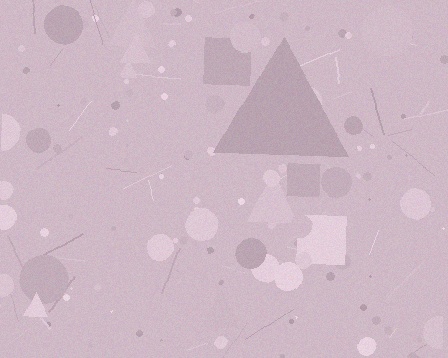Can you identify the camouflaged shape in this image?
The camouflaged shape is a triangle.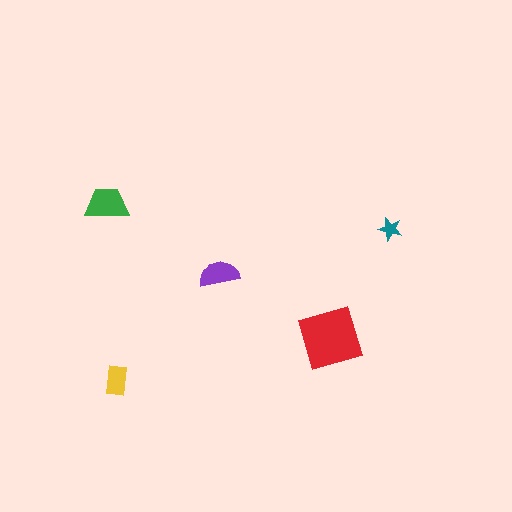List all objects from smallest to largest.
The teal star, the yellow rectangle, the purple semicircle, the green trapezoid, the red diamond.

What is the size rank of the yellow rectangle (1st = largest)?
4th.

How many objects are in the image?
There are 5 objects in the image.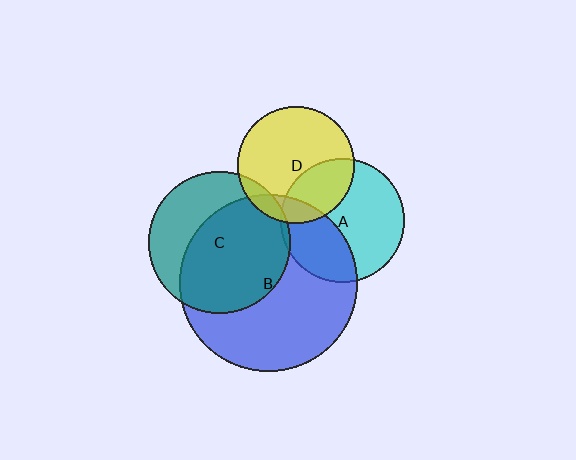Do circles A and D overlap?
Yes.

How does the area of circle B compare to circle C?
Approximately 1.6 times.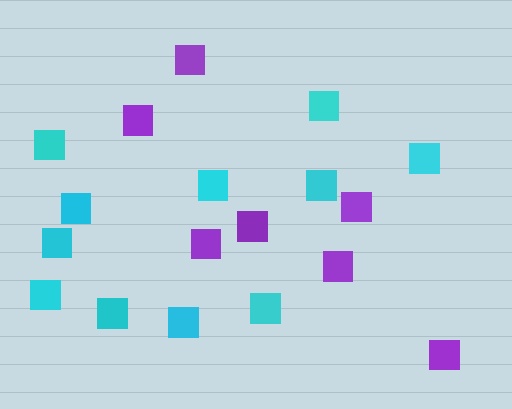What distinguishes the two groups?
There are 2 groups: one group of cyan squares (11) and one group of purple squares (7).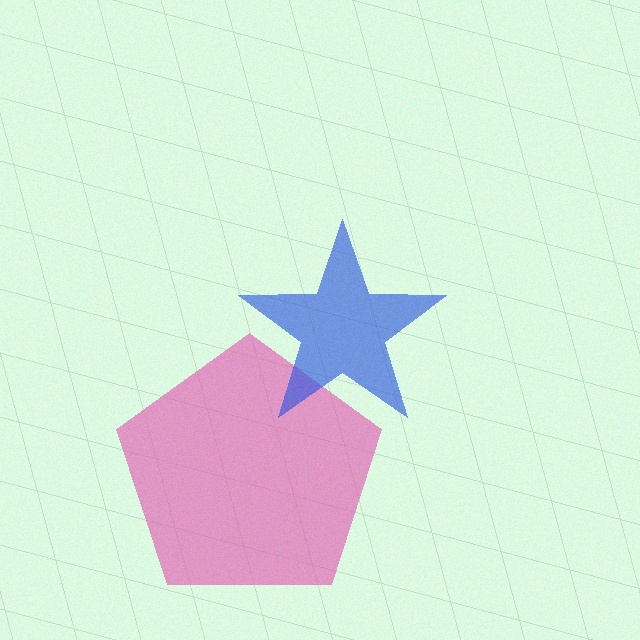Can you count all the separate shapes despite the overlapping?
Yes, there are 2 separate shapes.